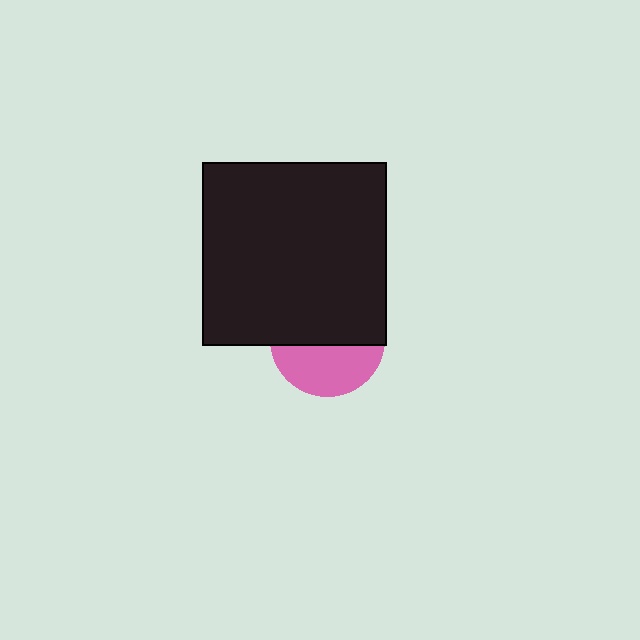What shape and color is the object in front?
The object in front is a black square.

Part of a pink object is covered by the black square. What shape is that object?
It is a circle.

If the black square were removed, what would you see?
You would see the complete pink circle.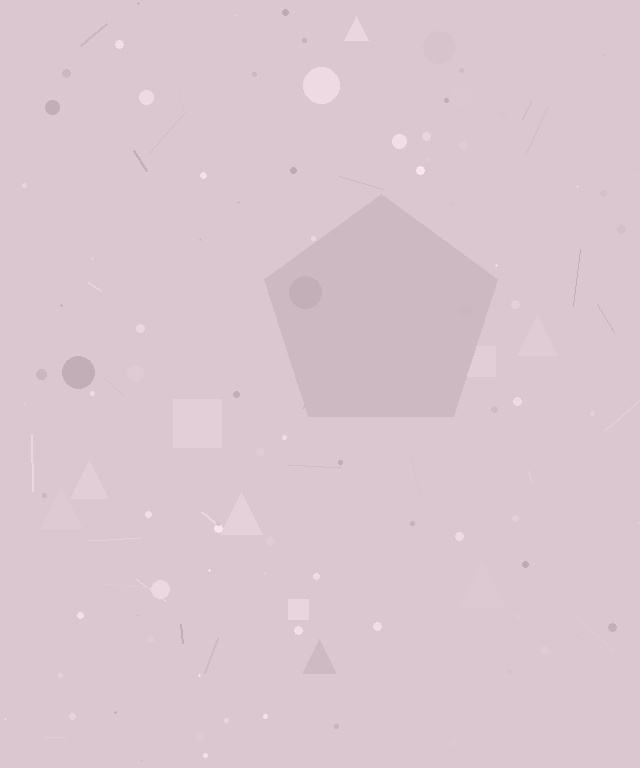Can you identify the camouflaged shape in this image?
The camouflaged shape is a pentagon.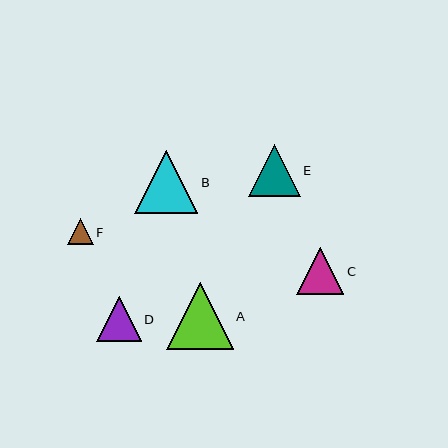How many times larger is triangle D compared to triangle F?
Triangle D is approximately 1.7 times the size of triangle F.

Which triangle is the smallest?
Triangle F is the smallest with a size of approximately 26 pixels.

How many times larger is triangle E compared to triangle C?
Triangle E is approximately 1.1 times the size of triangle C.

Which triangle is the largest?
Triangle A is the largest with a size of approximately 67 pixels.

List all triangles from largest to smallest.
From largest to smallest: A, B, E, C, D, F.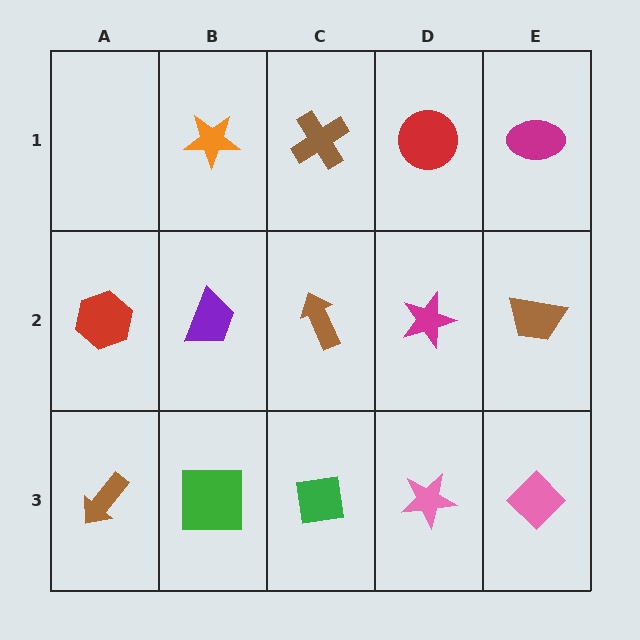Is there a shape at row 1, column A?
No, that cell is empty.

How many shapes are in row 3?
5 shapes.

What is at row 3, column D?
A pink star.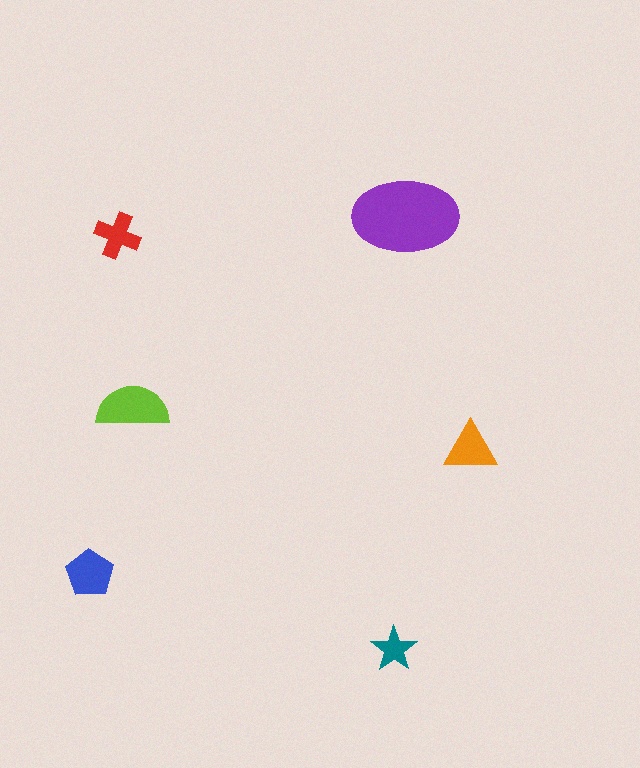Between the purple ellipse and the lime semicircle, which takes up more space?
The purple ellipse.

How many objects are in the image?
There are 6 objects in the image.